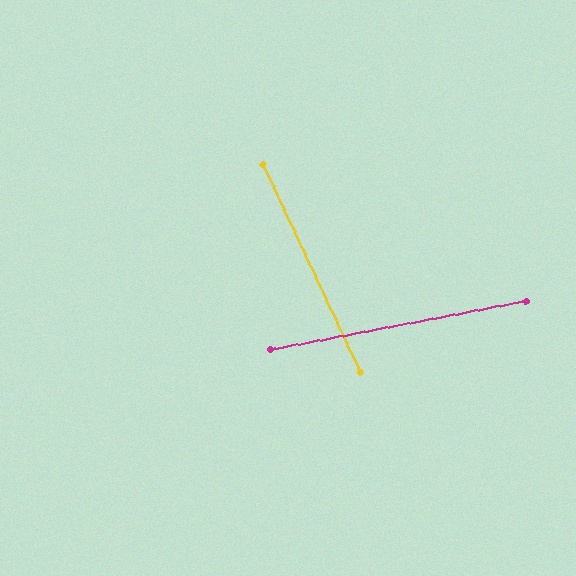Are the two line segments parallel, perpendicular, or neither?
Neither parallel nor perpendicular — they differ by about 76°.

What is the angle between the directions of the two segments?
Approximately 76 degrees.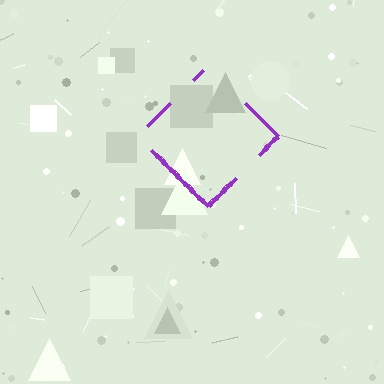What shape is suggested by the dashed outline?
The dashed outline suggests a diamond.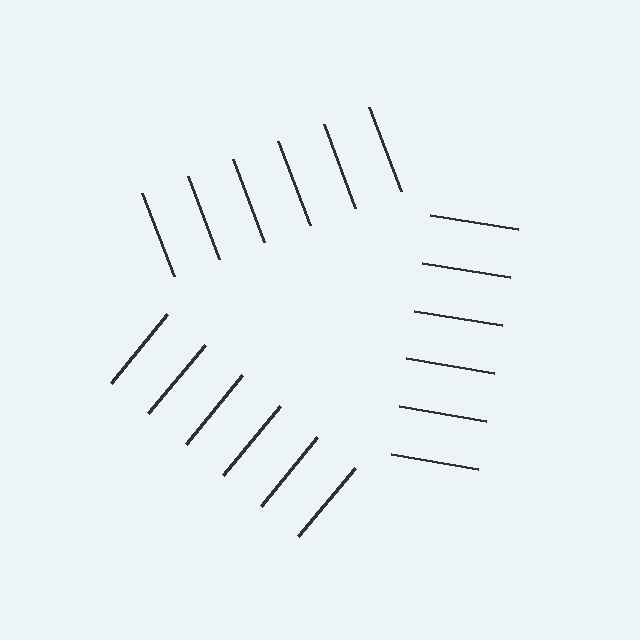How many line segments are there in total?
18 — 6 along each of the 3 edges.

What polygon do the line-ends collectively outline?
An illusory triangle — the line segments terminate on its edges but no continuous stroke is drawn.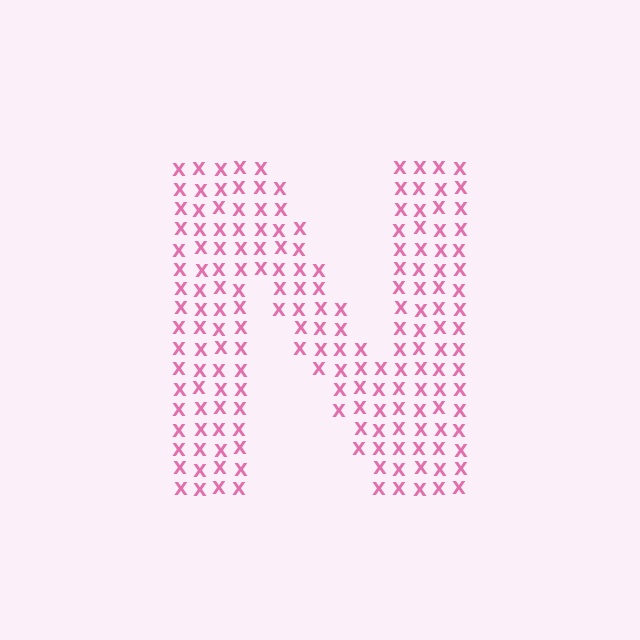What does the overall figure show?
The overall figure shows the letter N.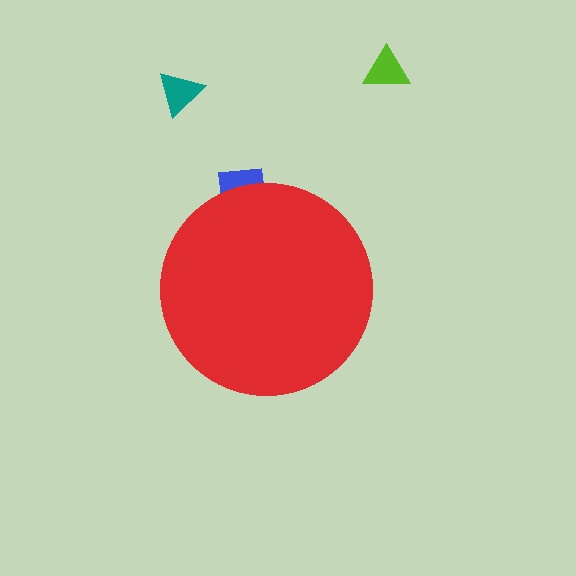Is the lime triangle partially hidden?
No, the lime triangle is fully visible.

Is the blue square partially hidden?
Yes, the blue square is partially hidden behind the red circle.